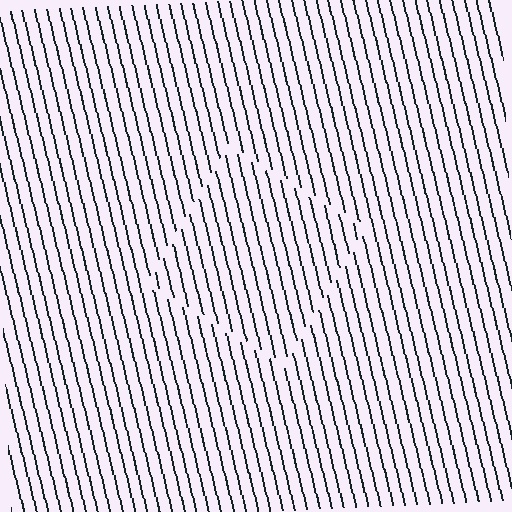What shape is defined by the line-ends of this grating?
An illusory square. The interior of the shape contains the same grating, shifted by half a period — the contour is defined by the phase discontinuity where line-ends from the inner and outer gratings abut.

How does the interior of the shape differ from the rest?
The interior of the shape contains the same grating, shifted by half a period — the contour is defined by the phase discontinuity where line-ends from the inner and outer gratings abut.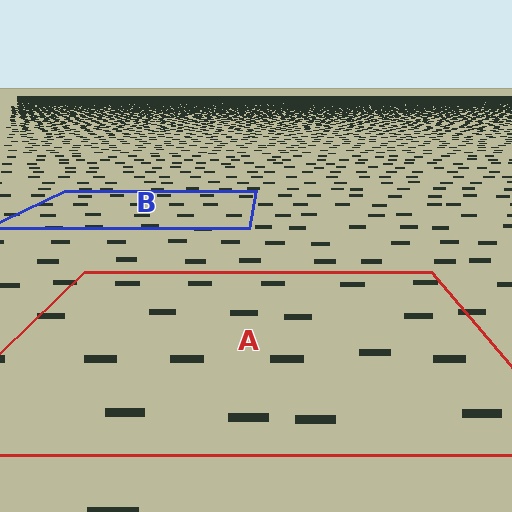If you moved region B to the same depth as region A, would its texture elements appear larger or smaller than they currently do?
They would appear larger. At a closer depth, the same texture elements are projected at a bigger on-screen size.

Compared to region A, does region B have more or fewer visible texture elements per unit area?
Region B has more texture elements per unit area — they are packed more densely because it is farther away.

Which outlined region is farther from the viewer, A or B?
Region B is farther from the viewer — the texture elements inside it appear smaller and more densely packed.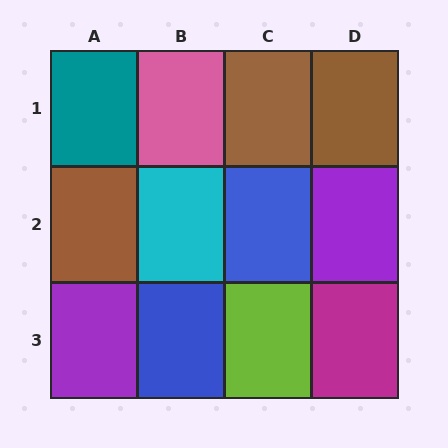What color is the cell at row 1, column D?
Brown.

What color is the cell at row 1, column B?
Pink.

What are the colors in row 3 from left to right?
Purple, blue, lime, magenta.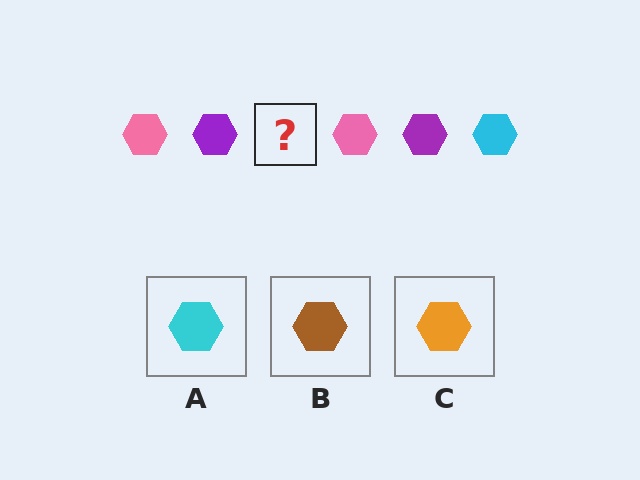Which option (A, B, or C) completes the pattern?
A.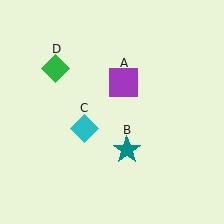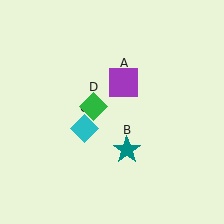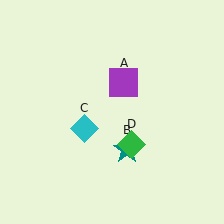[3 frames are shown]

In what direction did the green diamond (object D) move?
The green diamond (object D) moved down and to the right.